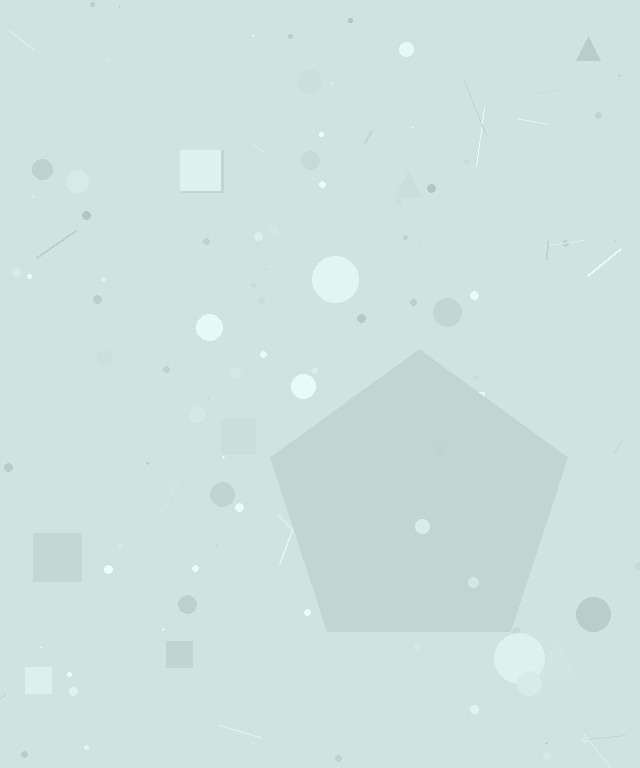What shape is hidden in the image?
A pentagon is hidden in the image.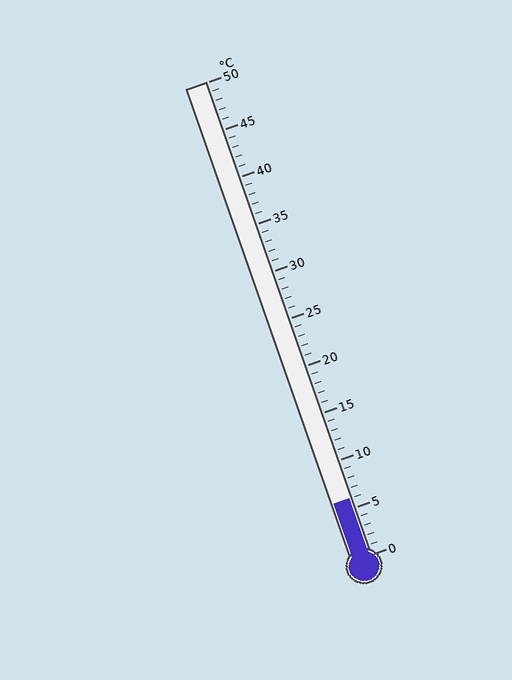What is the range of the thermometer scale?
The thermometer scale ranges from 0°C to 50°C.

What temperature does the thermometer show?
The thermometer shows approximately 6°C.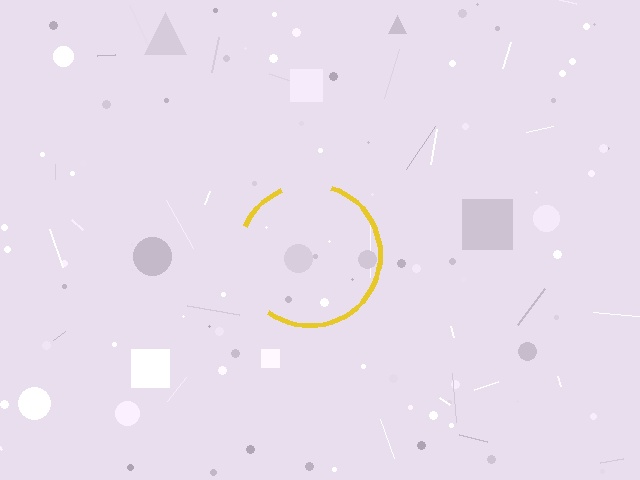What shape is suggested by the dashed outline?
The dashed outline suggests a circle.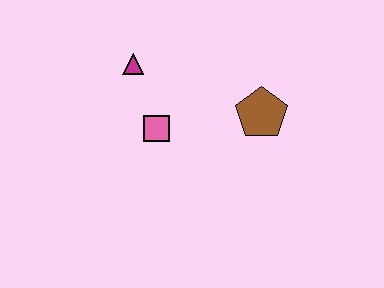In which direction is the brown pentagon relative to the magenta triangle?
The brown pentagon is to the right of the magenta triangle.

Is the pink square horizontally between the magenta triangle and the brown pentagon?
Yes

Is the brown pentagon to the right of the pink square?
Yes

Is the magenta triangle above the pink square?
Yes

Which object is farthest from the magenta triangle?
The brown pentagon is farthest from the magenta triangle.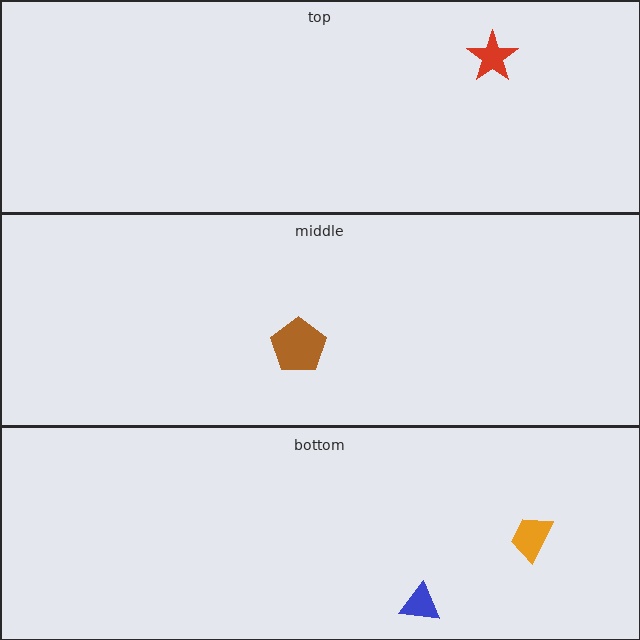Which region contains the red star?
The top region.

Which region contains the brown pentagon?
The middle region.